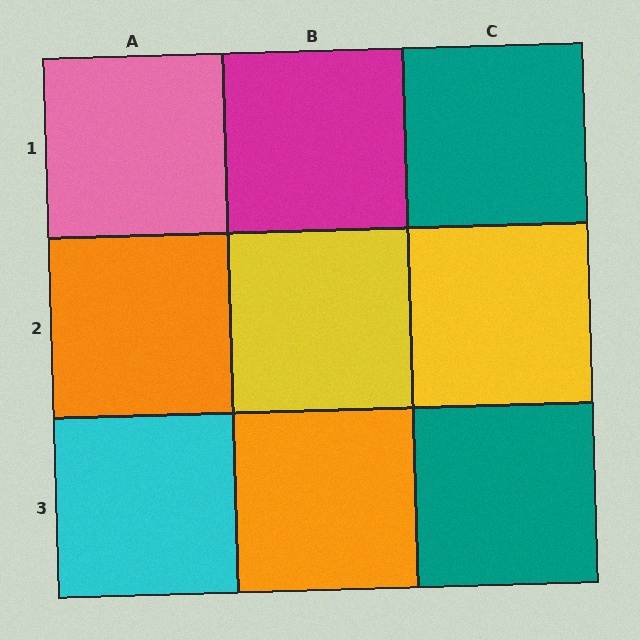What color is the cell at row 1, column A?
Pink.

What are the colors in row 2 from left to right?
Orange, yellow, yellow.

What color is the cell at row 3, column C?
Teal.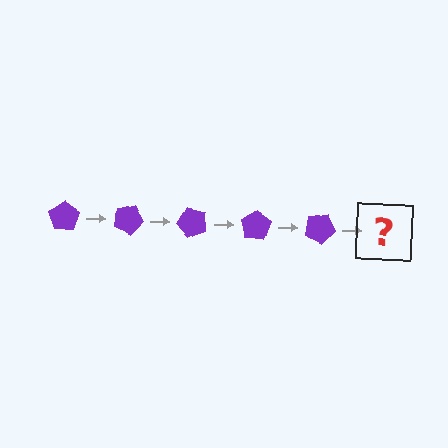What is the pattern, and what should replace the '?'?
The pattern is that the pentagon rotates 25 degrees each step. The '?' should be a purple pentagon rotated 125 degrees.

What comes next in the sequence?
The next element should be a purple pentagon rotated 125 degrees.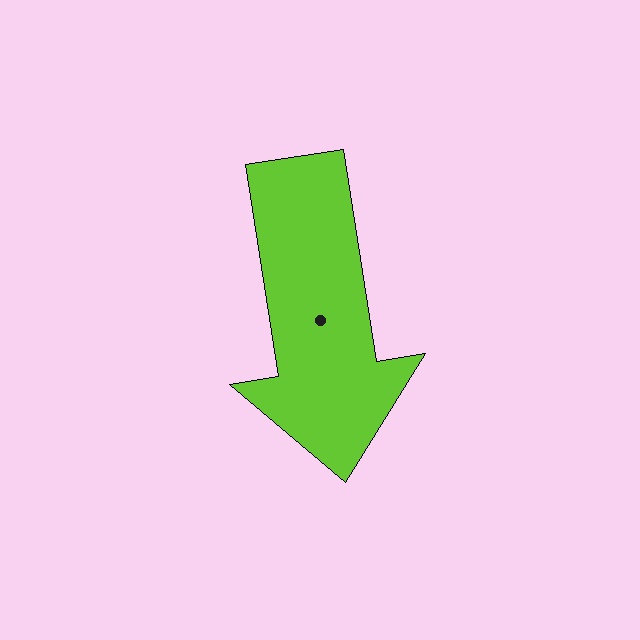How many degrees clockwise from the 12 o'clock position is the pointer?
Approximately 171 degrees.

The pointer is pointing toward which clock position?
Roughly 6 o'clock.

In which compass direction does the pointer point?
South.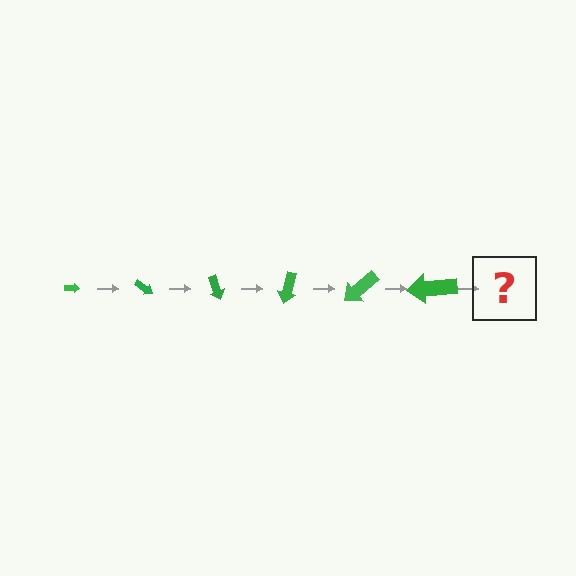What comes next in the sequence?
The next element should be an arrow, larger than the previous one and rotated 210 degrees from the start.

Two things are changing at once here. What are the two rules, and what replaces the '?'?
The two rules are that the arrow grows larger each step and it rotates 35 degrees each step. The '?' should be an arrow, larger than the previous one and rotated 210 degrees from the start.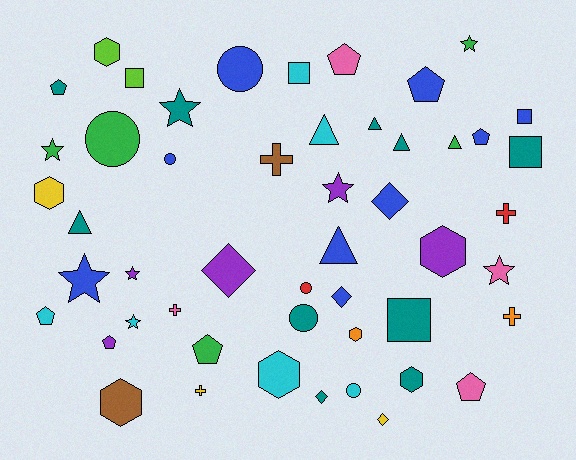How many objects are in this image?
There are 50 objects.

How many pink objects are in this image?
There are 4 pink objects.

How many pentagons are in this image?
There are 8 pentagons.